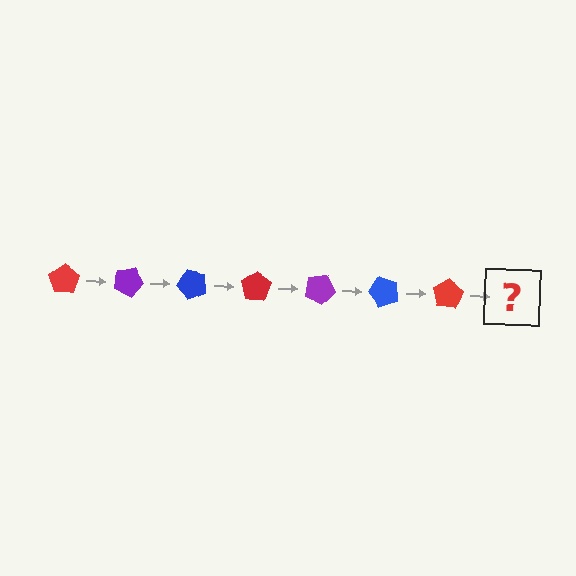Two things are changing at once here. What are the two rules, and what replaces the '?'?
The two rules are that it rotates 25 degrees each step and the color cycles through red, purple, and blue. The '?' should be a purple pentagon, rotated 175 degrees from the start.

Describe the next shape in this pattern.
It should be a purple pentagon, rotated 175 degrees from the start.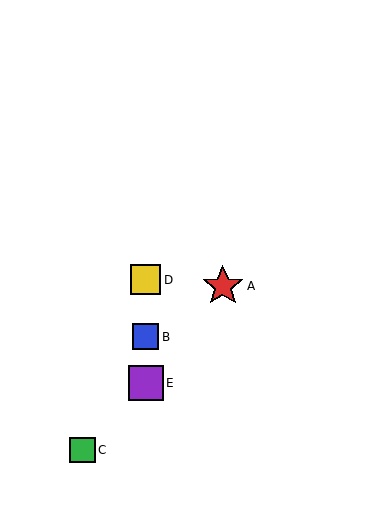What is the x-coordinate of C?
Object C is at x≈82.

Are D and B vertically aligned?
Yes, both are at x≈146.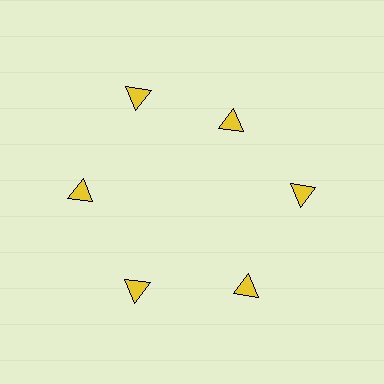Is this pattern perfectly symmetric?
No. The 6 yellow triangles are arranged in a ring, but one element near the 1 o'clock position is pulled inward toward the center, breaking the 6-fold rotational symmetry.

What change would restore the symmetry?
The symmetry would be restored by moving it outward, back onto the ring so that all 6 triangles sit at equal angles and equal distance from the center.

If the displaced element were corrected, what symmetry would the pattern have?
It would have 6-fold rotational symmetry — the pattern would map onto itself every 60 degrees.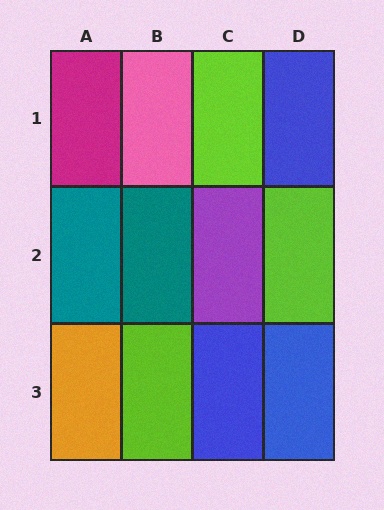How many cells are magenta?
1 cell is magenta.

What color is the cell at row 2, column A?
Teal.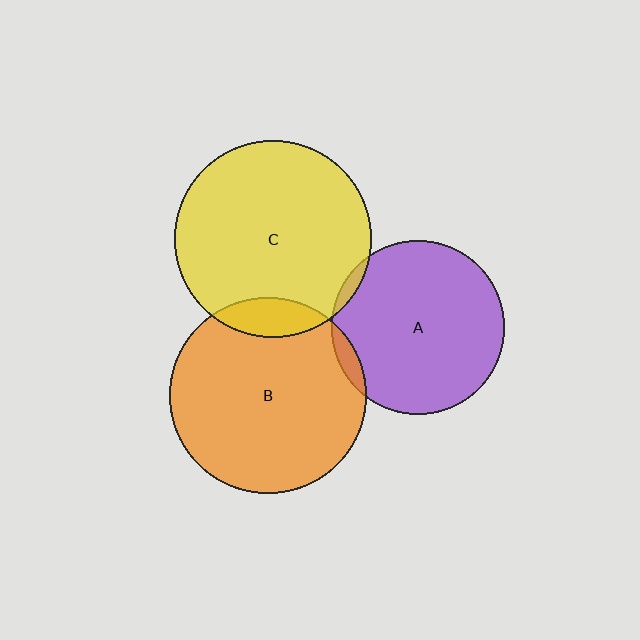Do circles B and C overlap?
Yes.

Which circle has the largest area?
Circle C (yellow).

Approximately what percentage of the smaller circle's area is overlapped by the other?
Approximately 10%.